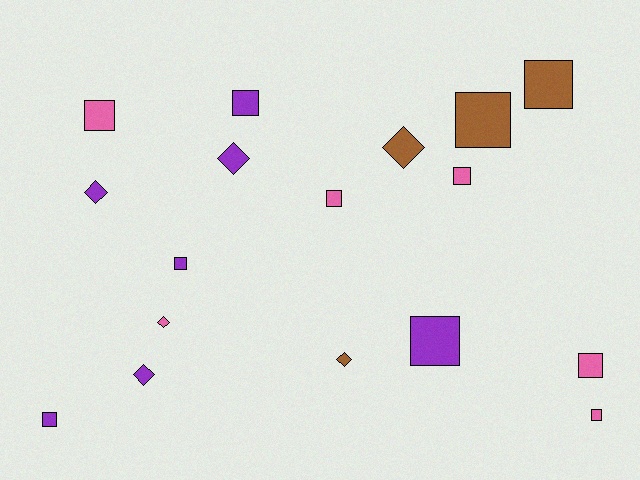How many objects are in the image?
There are 17 objects.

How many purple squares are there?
There are 4 purple squares.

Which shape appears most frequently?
Square, with 11 objects.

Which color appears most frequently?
Purple, with 7 objects.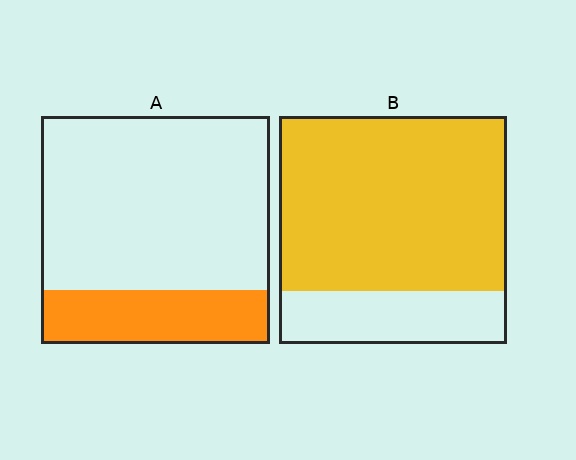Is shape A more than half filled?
No.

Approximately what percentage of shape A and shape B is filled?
A is approximately 25% and B is approximately 75%.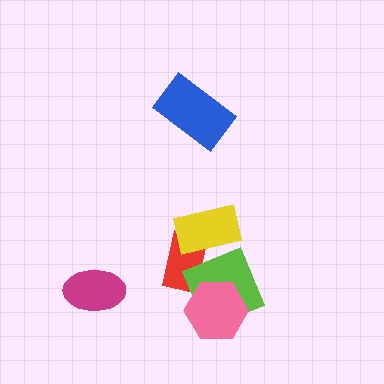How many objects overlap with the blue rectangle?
0 objects overlap with the blue rectangle.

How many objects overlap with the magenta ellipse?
0 objects overlap with the magenta ellipse.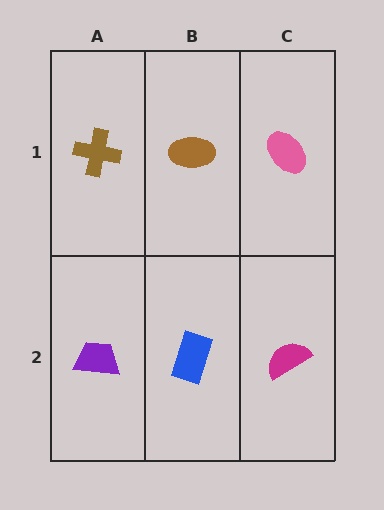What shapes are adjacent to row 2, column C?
A pink ellipse (row 1, column C), a blue rectangle (row 2, column B).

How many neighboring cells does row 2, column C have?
2.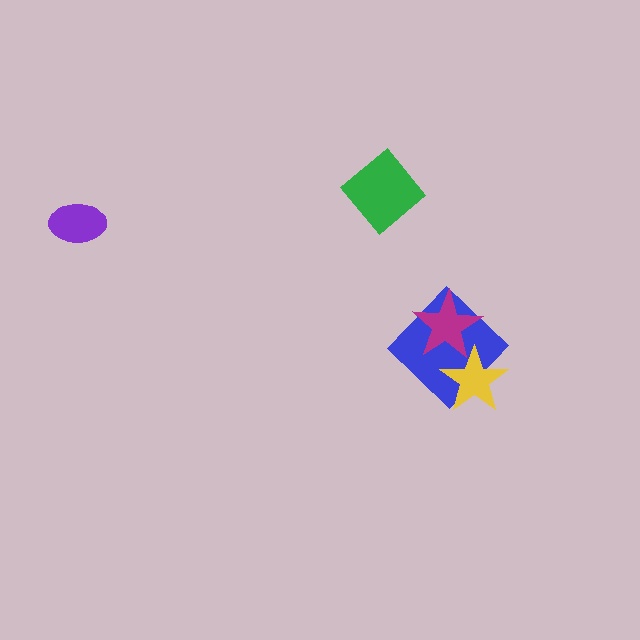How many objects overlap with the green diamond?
0 objects overlap with the green diamond.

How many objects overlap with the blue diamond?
2 objects overlap with the blue diamond.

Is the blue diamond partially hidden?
Yes, it is partially covered by another shape.